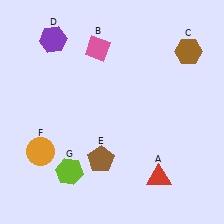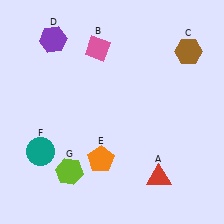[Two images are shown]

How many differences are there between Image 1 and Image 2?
There are 2 differences between the two images.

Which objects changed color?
E changed from brown to orange. F changed from orange to teal.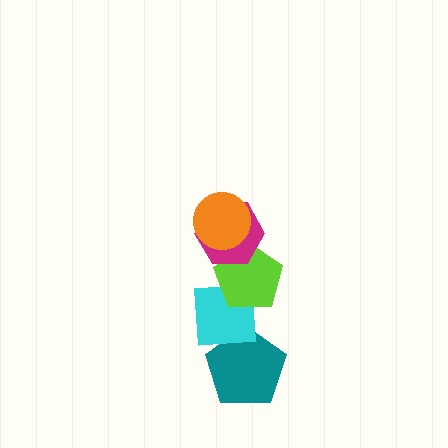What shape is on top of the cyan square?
The lime pentagon is on top of the cyan square.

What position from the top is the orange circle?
The orange circle is 1st from the top.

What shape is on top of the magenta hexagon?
The orange circle is on top of the magenta hexagon.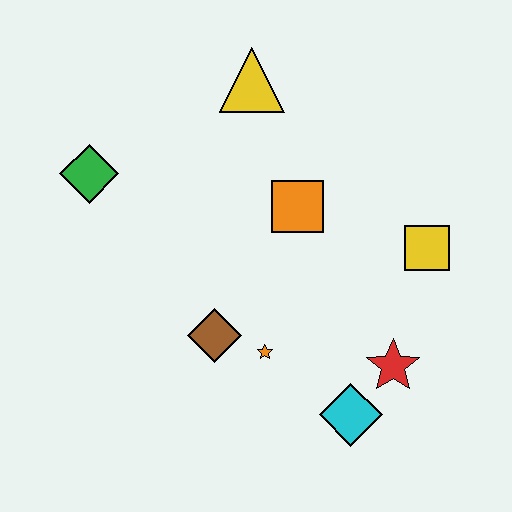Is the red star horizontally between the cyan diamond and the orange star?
No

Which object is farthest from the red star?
The green diamond is farthest from the red star.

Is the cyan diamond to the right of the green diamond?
Yes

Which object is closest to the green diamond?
The yellow triangle is closest to the green diamond.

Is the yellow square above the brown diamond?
Yes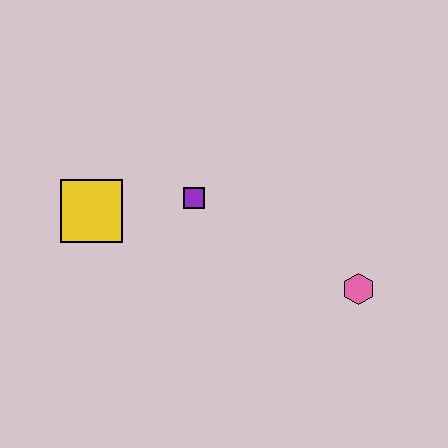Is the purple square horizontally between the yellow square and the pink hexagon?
Yes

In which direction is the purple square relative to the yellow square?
The purple square is to the right of the yellow square.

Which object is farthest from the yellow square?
The pink hexagon is farthest from the yellow square.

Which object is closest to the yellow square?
The purple square is closest to the yellow square.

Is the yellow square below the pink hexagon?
No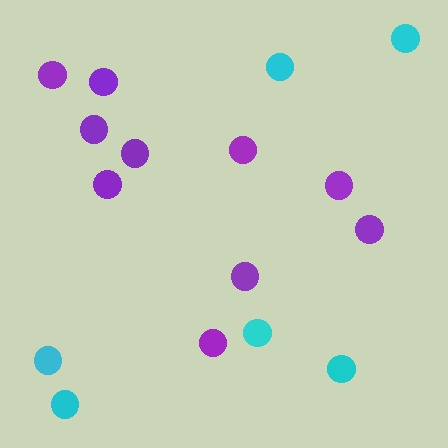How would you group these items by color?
There are 2 groups: one group of cyan circles (6) and one group of purple circles (10).